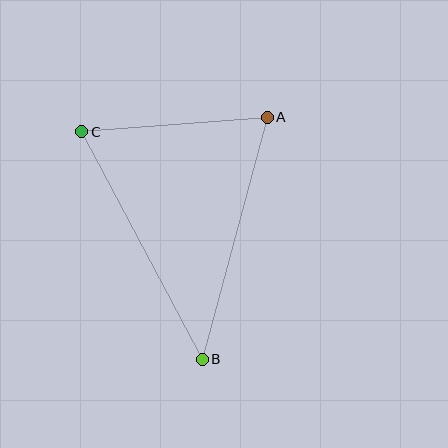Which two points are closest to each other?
Points A and C are closest to each other.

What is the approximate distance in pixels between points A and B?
The distance between A and B is approximately 251 pixels.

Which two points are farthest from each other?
Points B and C are farthest from each other.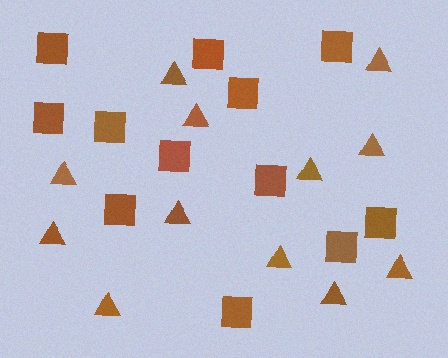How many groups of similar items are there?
There are 2 groups: one group of triangles (12) and one group of squares (12).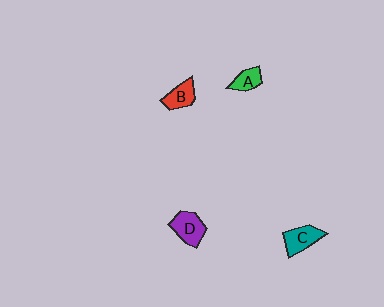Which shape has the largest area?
Shape D (purple).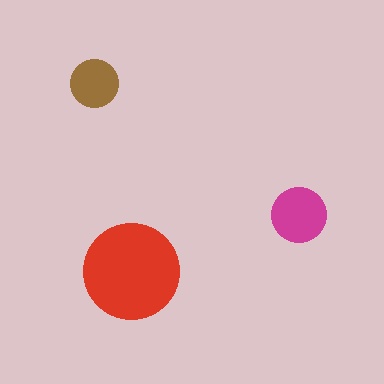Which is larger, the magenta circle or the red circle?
The red one.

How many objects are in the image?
There are 3 objects in the image.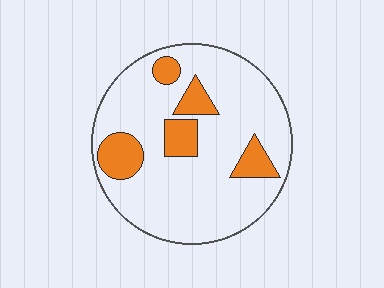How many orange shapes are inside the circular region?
5.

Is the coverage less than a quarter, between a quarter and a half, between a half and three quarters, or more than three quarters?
Less than a quarter.